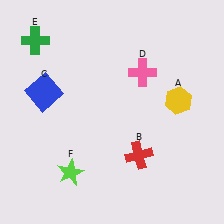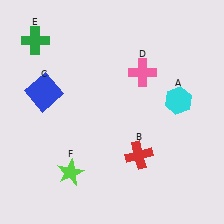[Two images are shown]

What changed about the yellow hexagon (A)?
In Image 1, A is yellow. In Image 2, it changed to cyan.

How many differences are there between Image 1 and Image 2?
There is 1 difference between the two images.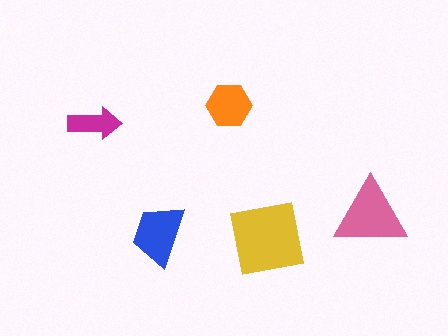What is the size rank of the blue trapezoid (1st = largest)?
3rd.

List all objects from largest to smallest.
The yellow square, the pink triangle, the blue trapezoid, the orange hexagon, the magenta arrow.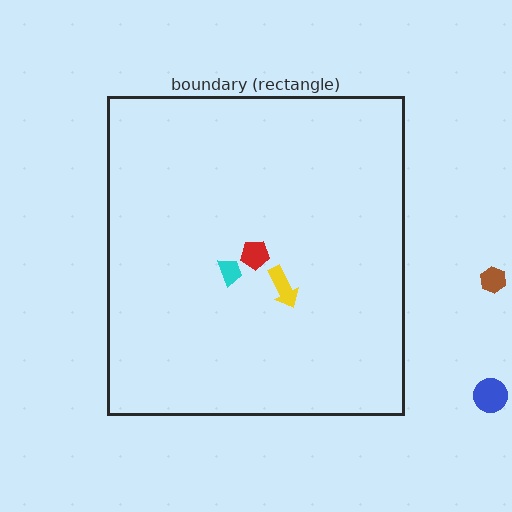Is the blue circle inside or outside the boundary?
Outside.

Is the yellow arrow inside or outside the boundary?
Inside.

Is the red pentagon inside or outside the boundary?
Inside.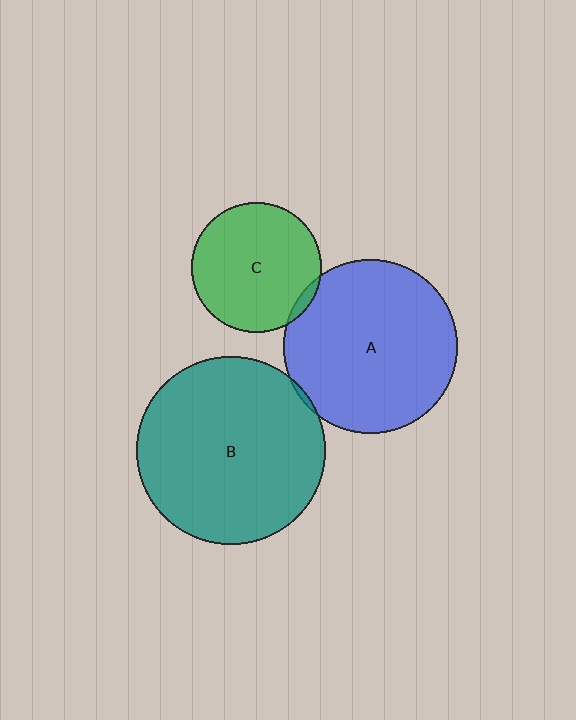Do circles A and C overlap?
Yes.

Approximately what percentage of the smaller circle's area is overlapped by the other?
Approximately 5%.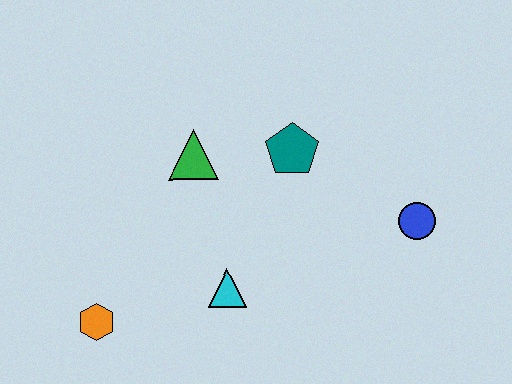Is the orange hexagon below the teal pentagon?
Yes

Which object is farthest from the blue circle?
The orange hexagon is farthest from the blue circle.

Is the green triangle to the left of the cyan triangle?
Yes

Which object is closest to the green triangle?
The teal pentagon is closest to the green triangle.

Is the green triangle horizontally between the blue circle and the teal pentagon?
No